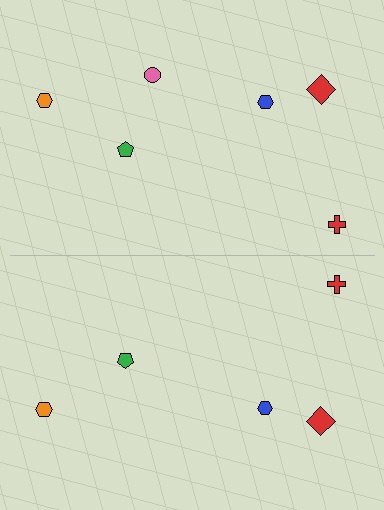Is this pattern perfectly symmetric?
No, the pattern is not perfectly symmetric. A pink circle is missing from the bottom side.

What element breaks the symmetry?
A pink circle is missing from the bottom side.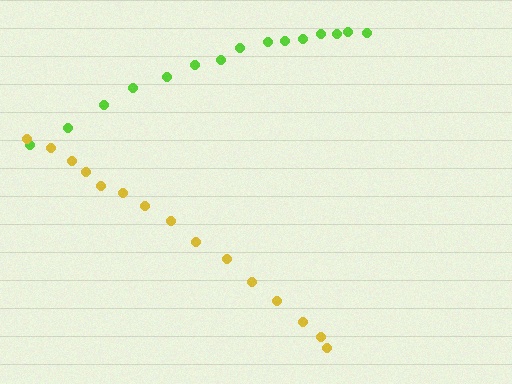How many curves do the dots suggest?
There are 2 distinct paths.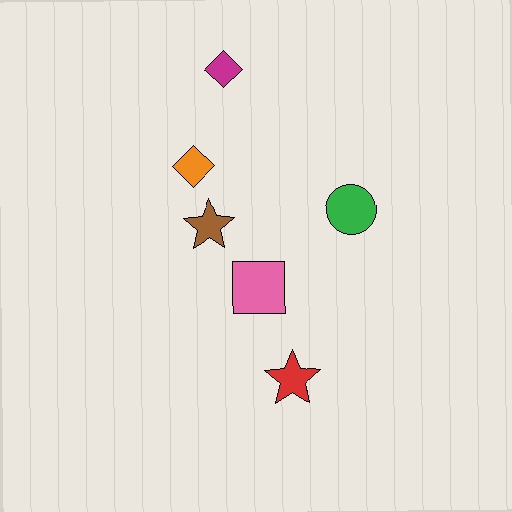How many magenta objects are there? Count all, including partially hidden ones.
There is 1 magenta object.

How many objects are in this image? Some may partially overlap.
There are 6 objects.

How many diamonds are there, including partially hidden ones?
There are 2 diamonds.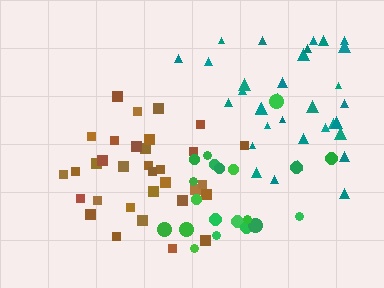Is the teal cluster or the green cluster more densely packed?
Green.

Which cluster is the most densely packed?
Brown.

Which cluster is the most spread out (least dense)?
Teal.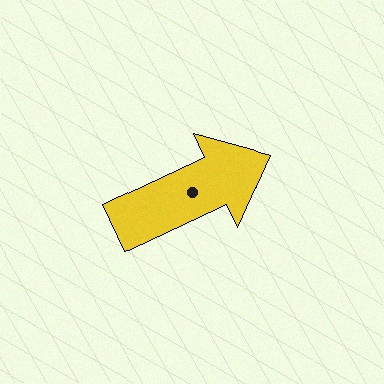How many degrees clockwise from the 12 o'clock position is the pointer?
Approximately 65 degrees.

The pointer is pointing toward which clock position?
Roughly 2 o'clock.